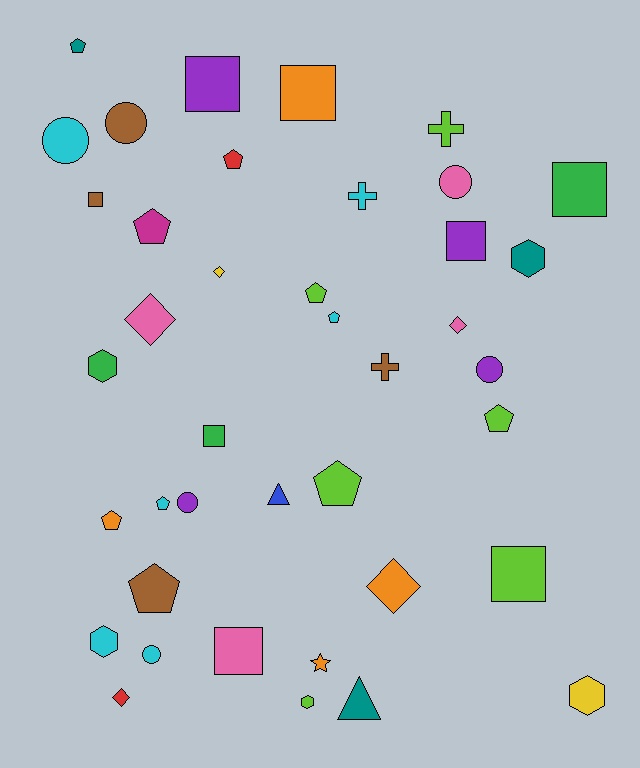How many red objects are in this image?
There are 2 red objects.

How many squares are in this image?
There are 8 squares.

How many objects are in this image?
There are 40 objects.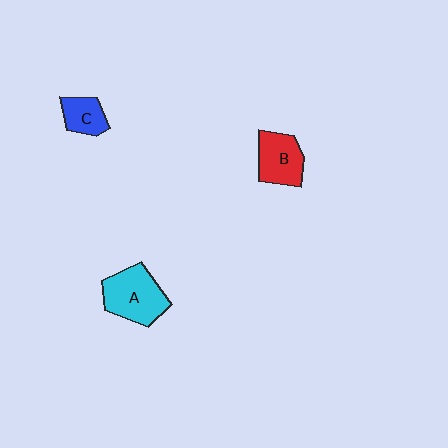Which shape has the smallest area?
Shape C (blue).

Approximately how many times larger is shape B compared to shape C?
Approximately 1.5 times.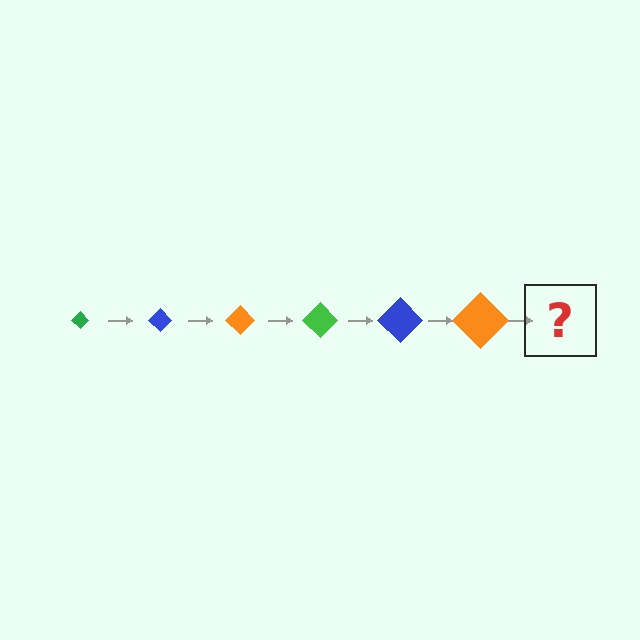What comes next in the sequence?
The next element should be a green diamond, larger than the previous one.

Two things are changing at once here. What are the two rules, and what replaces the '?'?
The two rules are that the diamond grows larger each step and the color cycles through green, blue, and orange. The '?' should be a green diamond, larger than the previous one.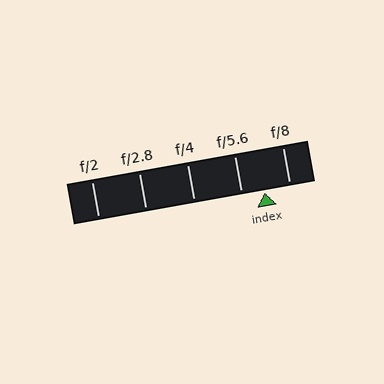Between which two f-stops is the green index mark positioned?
The index mark is between f/5.6 and f/8.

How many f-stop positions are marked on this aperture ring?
There are 5 f-stop positions marked.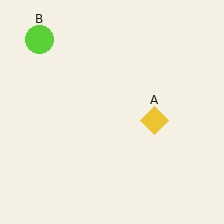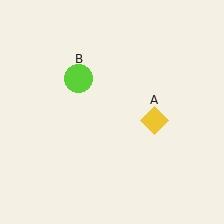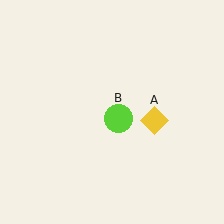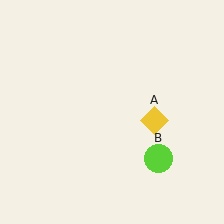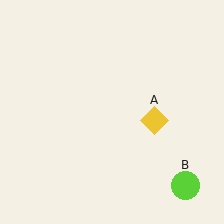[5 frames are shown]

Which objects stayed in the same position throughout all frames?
Yellow diamond (object A) remained stationary.